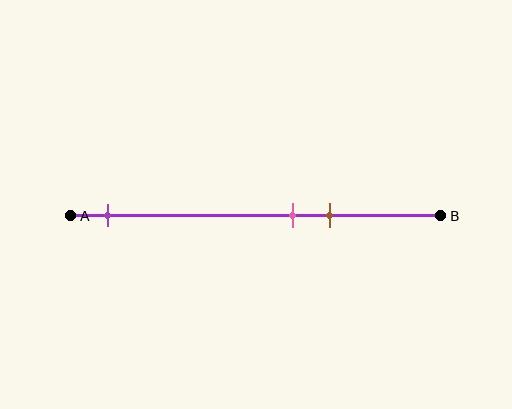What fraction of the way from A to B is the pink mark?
The pink mark is approximately 60% (0.6) of the way from A to B.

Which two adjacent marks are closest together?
The pink and brown marks are the closest adjacent pair.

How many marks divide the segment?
There are 3 marks dividing the segment.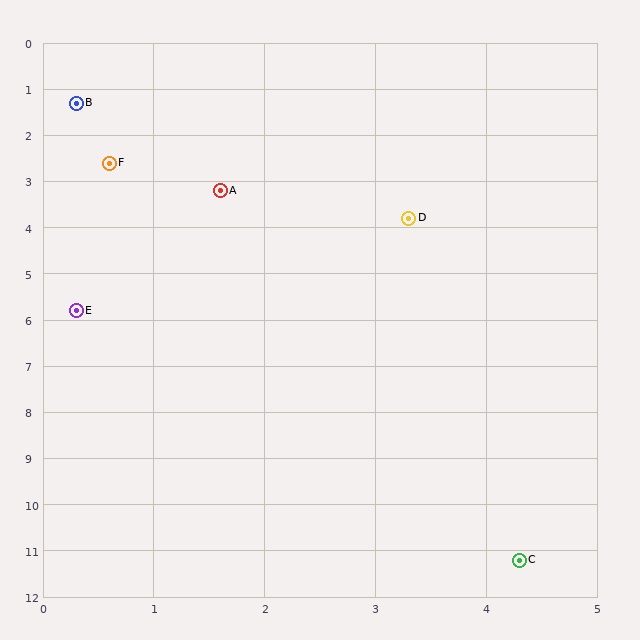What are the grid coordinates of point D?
Point D is at approximately (3.3, 3.8).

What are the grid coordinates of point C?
Point C is at approximately (4.3, 11.2).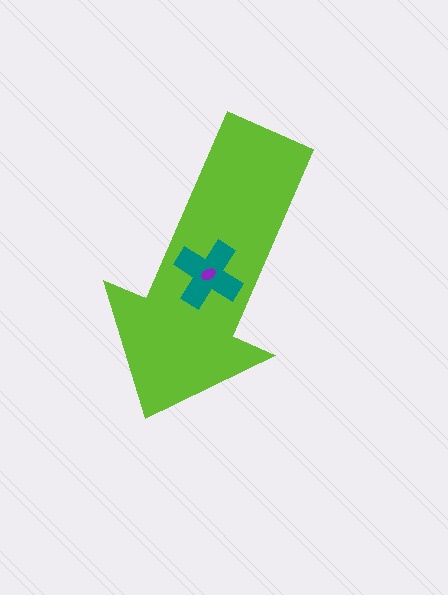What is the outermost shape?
The lime arrow.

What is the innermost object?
The purple ellipse.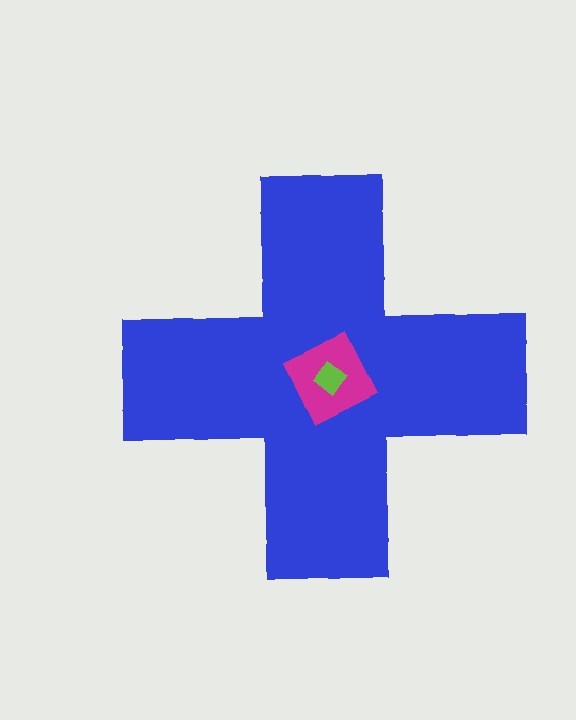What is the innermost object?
The lime diamond.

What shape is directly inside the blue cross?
The magenta diamond.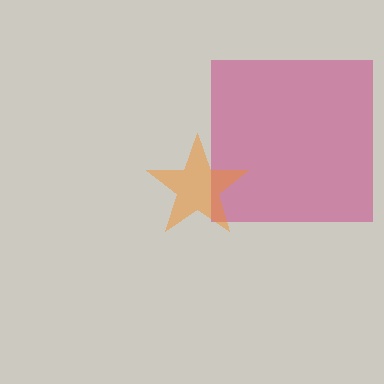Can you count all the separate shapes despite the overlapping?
Yes, there are 2 separate shapes.